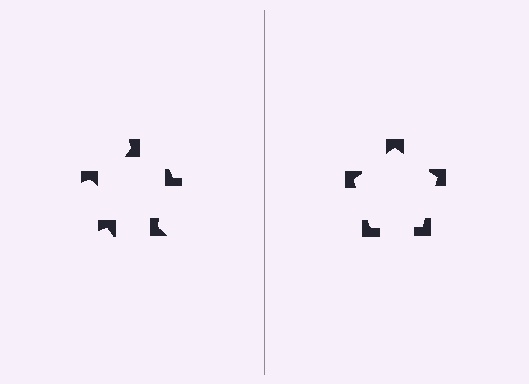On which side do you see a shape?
An illusory pentagon appears on the right side. On the left side the wedge cuts are rotated, so no coherent shape forms.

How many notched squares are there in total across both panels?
10 — 5 on each side.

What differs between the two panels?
The notched squares are positioned identically on both sides; only the wedge orientations differ. On the right they align to a pentagon; on the left they are misaligned.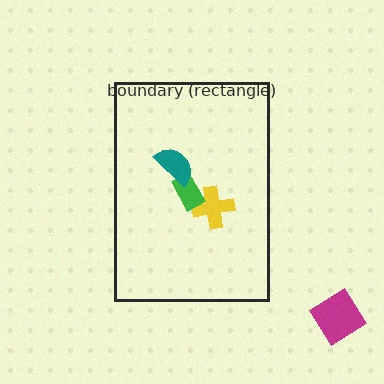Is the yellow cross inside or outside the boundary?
Inside.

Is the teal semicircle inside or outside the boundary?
Inside.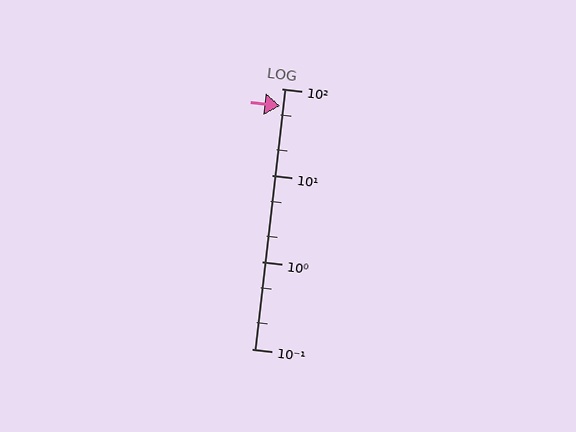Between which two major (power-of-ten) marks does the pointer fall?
The pointer is between 10 and 100.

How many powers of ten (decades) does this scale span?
The scale spans 3 decades, from 0.1 to 100.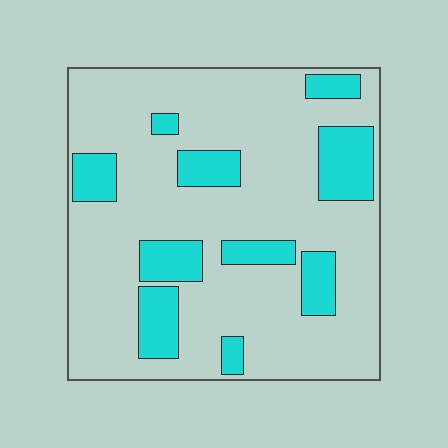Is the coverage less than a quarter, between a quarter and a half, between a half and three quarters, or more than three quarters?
Less than a quarter.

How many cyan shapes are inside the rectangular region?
10.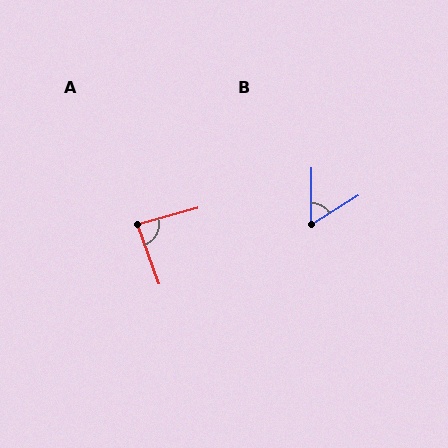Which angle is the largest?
A, at approximately 85 degrees.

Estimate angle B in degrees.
Approximately 58 degrees.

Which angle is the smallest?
B, at approximately 58 degrees.